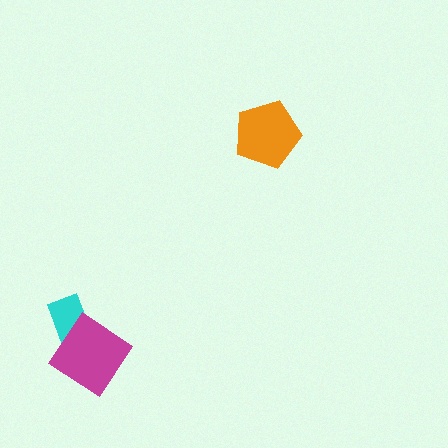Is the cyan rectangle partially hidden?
Yes, it is partially covered by another shape.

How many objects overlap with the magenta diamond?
1 object overlaps with the magenta diamond.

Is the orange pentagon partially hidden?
No, no other shape covers it.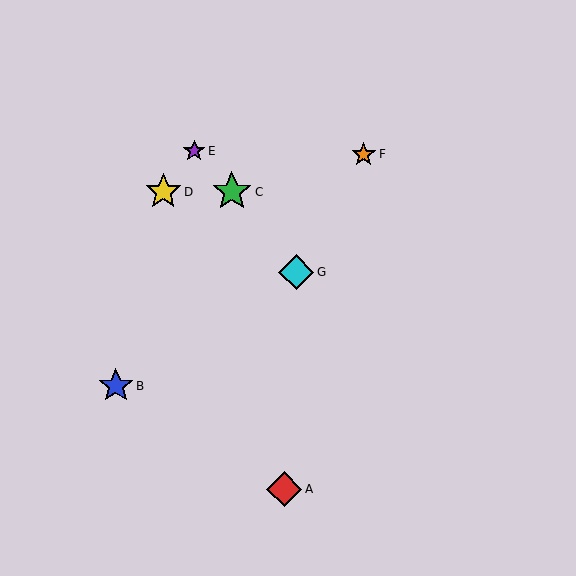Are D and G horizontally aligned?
No, D is at y≈192 and G is at y≈272.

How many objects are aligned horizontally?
2 objects (C, D) are aligned horizontally.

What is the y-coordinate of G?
Object G is at y≈272.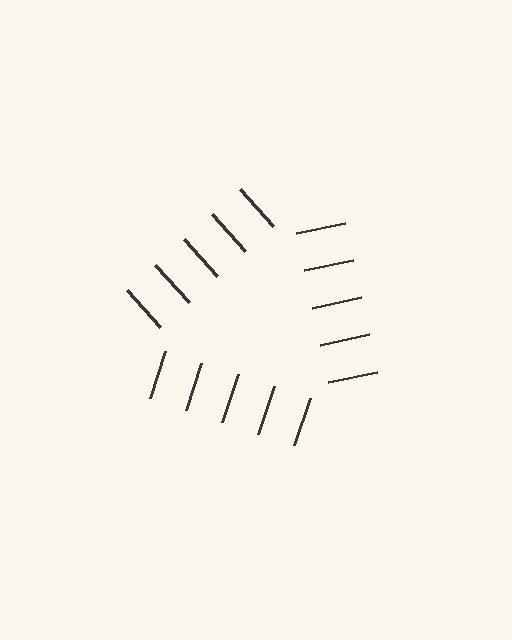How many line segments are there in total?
15 — 5 along each of the 3 edges.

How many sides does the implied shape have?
3 sides — the line-ends trace a triangle.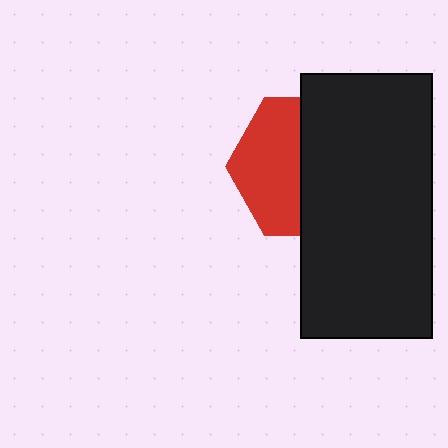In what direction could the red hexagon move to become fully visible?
The red hexagon could move left. That would shift it out from behind the black rectangle entirely.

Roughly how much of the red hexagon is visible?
About half of it is visible (roughly 46%).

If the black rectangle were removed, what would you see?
You would see the complete red hexagon.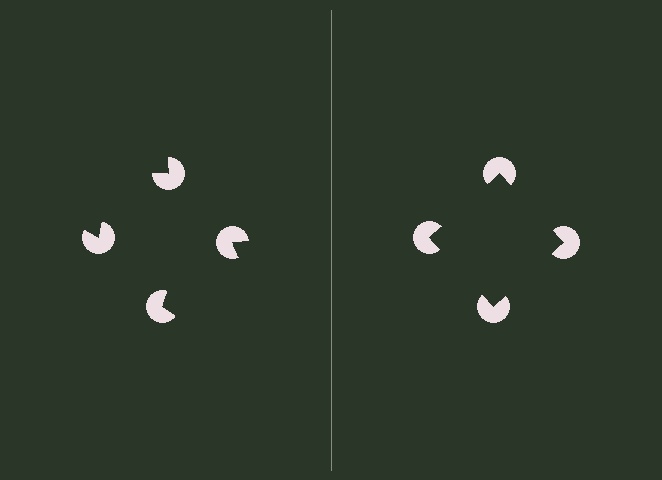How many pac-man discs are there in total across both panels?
8 — 4 on each side.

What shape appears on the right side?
An illusory square.